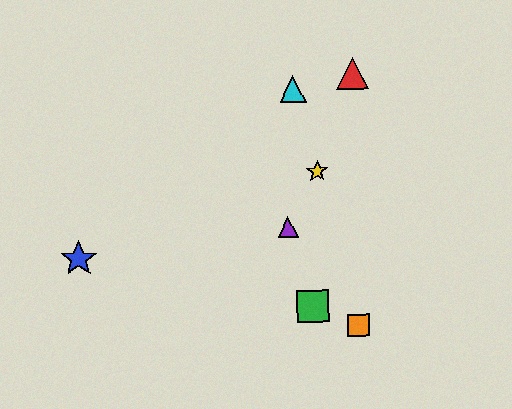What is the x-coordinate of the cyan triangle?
The cyan triangle is at x≈293.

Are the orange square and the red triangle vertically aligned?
Yes, both are at x≈358.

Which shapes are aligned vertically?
The red triangle, the orange square are aligned vertically.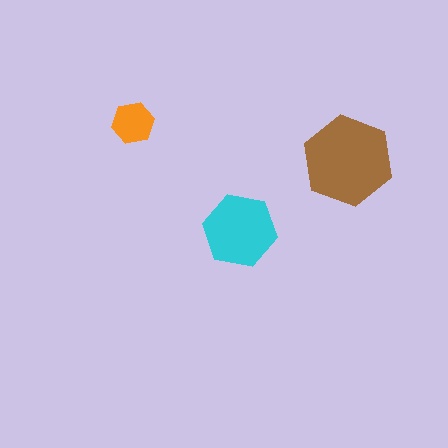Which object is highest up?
The orange hexagon is topmost.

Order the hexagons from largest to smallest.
the brown one, the cyan one, the orange one.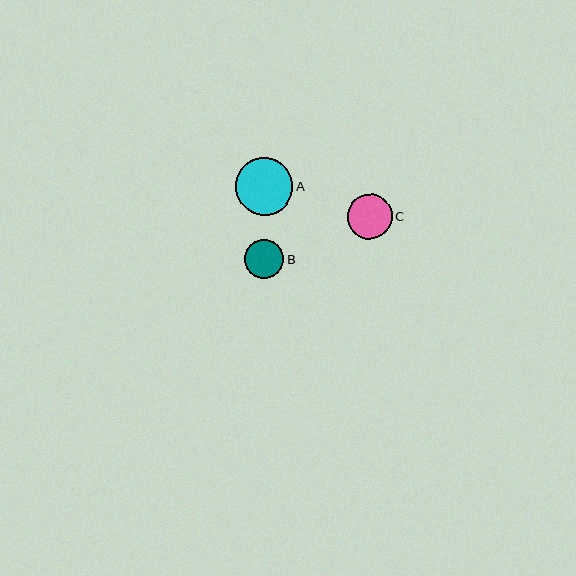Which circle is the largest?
Circle A is the largest with a size of approximately 58 pixels.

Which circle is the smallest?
Circle B is the smallest with a size of approximately 39 pixels.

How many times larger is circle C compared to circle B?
Circle C is approximately 1.1 times the size of circle B.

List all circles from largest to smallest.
From largest to smallest: A, C, B.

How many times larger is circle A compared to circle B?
Circle A is approximately 1.5 times the size of circle B.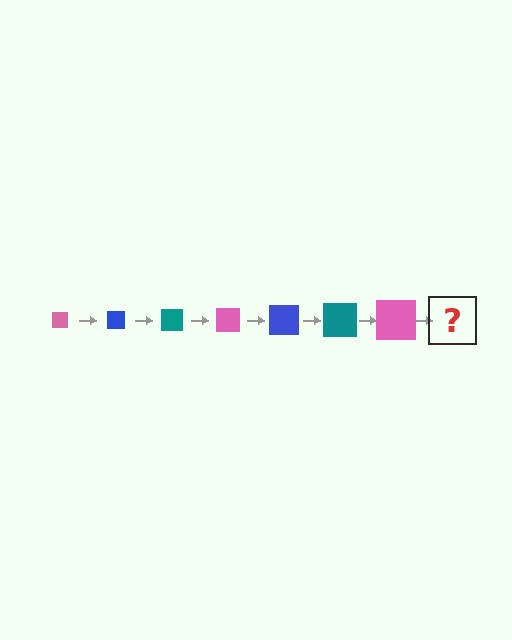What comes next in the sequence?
The next element should be a blue square, larger than the previous one.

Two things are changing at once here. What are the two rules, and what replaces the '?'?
The two rules are that the square grows larger each step and the color cycles through pink, blue, and teal. The '?' should be a blue square, larger than the previous one.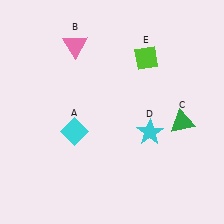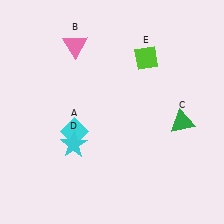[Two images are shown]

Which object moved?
The cyan star (D) moved left.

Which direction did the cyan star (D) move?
The cyan star (D) moved left.